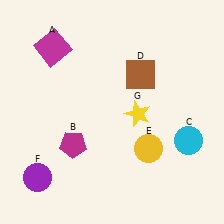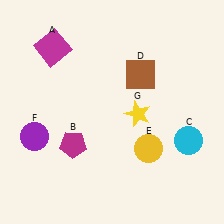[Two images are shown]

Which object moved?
The purple circle (F) moved up.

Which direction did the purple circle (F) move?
The purple circle (F) moved up.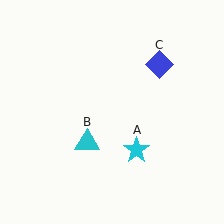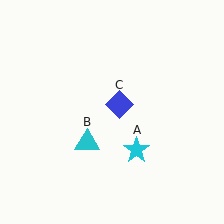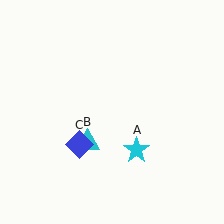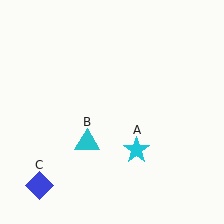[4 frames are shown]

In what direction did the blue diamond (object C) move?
The blue diamond (object C) moved down and to the left.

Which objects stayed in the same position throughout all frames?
Cyan star (object A) and cyan triangle (object B) remained stationary.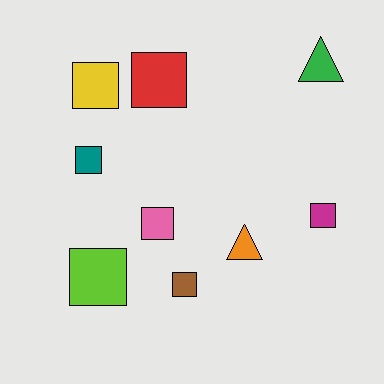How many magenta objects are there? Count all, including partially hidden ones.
There is 1 magenta object.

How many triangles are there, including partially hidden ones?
There are 2 triangles.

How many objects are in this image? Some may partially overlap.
There are 9 objects.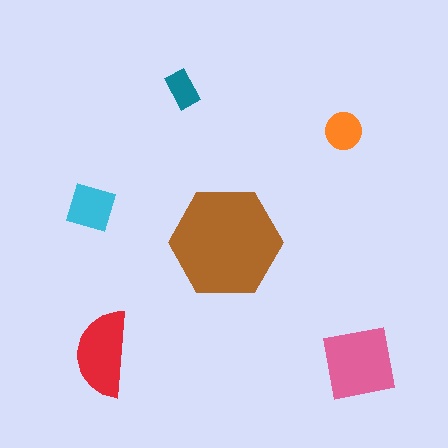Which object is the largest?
The brown hexagon.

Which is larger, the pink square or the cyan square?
The pink square.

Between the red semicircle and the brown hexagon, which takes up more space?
The brown hexagon.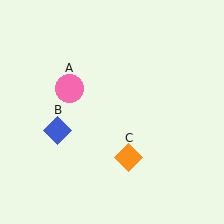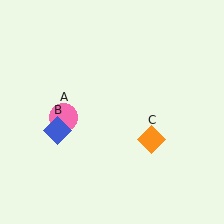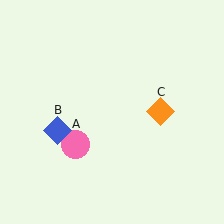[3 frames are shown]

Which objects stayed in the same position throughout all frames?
Blue diamond (object B) remained stationary.